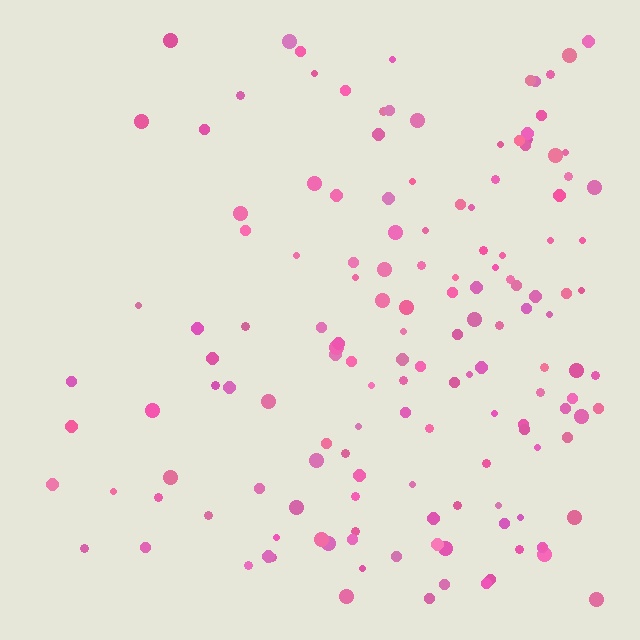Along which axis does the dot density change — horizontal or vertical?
Horizontal.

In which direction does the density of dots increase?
From left to right, with the right side densest.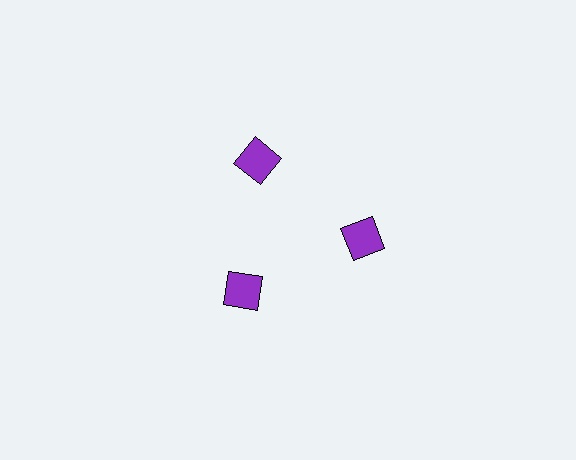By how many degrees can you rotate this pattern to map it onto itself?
The pattern maps onto itself every 120 degrees of rotation.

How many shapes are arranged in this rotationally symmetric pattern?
There are 3 shapes, arranged in 3 groups of 1.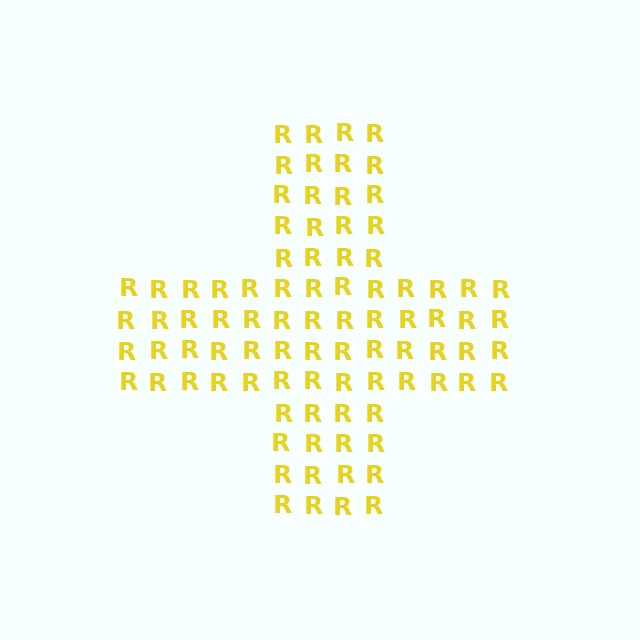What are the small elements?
The small elements are letter R's.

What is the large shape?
The large shape is a cross.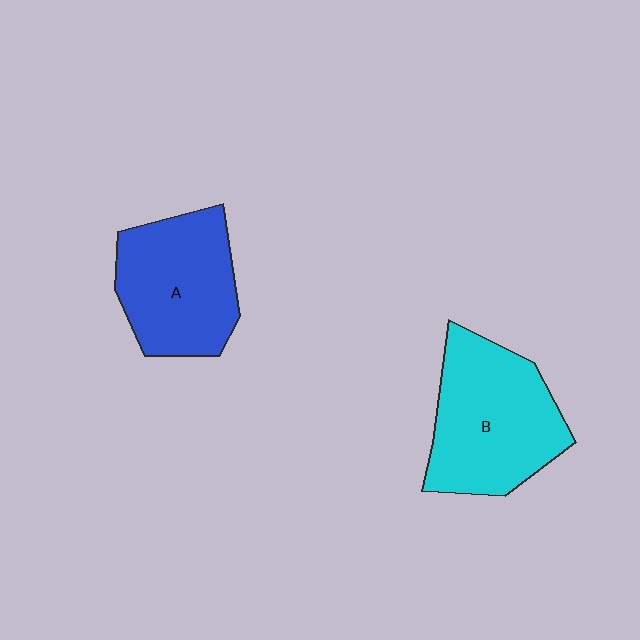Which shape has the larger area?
Shape B (cyan).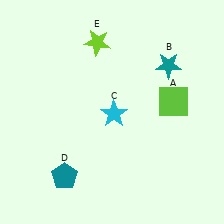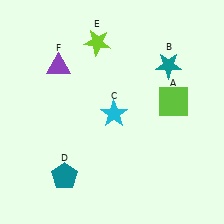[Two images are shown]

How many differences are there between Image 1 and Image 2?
There is 1 difference between the two images.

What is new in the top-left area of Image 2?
A purple triangle (F) was added in the top-left area of Image 2.